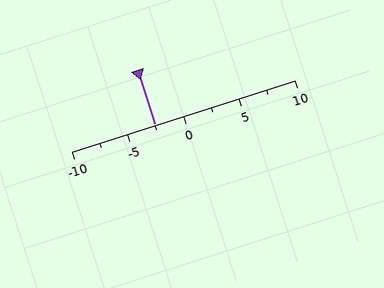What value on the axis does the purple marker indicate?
The marker indicates approximately -2.5.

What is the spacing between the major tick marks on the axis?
The major ticks are spaced 5 apart.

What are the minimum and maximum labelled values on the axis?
The axis runs from -10 to 10.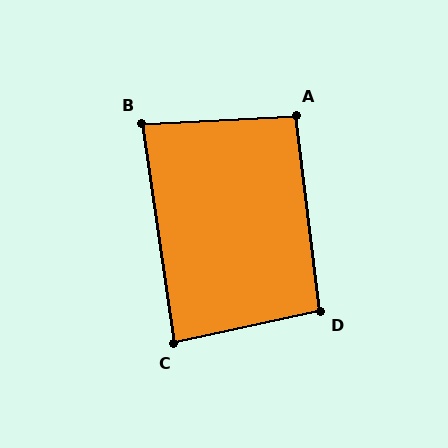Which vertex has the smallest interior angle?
B, at approximately 85 degrees.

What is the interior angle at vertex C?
Approximately 86 degrees (approximately right).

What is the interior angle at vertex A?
Approximately 94 degrees (approximately right).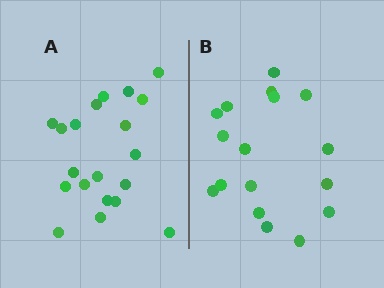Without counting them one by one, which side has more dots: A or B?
Region A (the left region) has more dots.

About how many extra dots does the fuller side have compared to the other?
Region A has just a few more — roughly 2 or 3 more dots than region B.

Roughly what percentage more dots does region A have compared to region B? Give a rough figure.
About 20% more.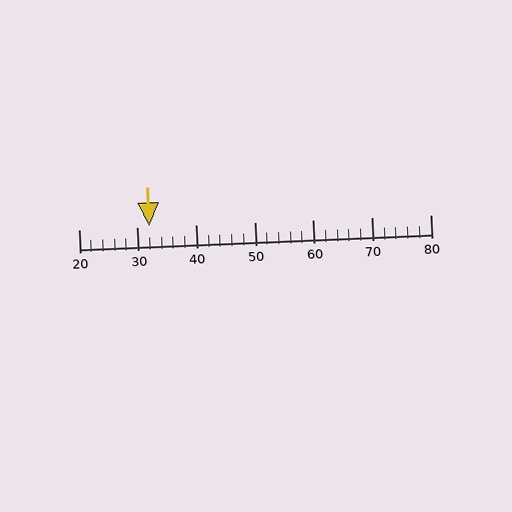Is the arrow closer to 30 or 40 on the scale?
The arrow is closer to 30.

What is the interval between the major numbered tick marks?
The major tick marks are spaced 10 units apart.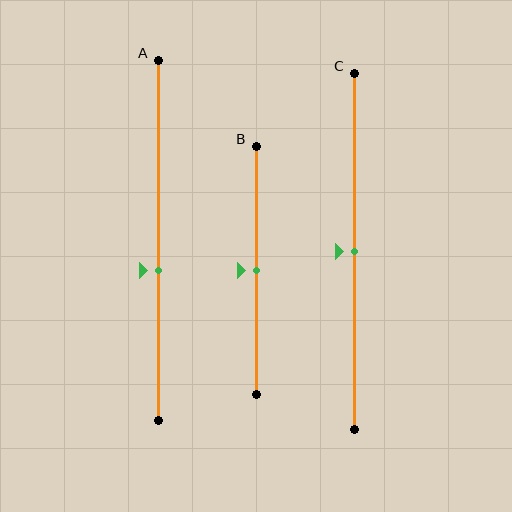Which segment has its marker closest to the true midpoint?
Segment B has its marker closest to the true midpoint.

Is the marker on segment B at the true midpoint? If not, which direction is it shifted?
Yes, the marker on segment B is at the true midpoint.